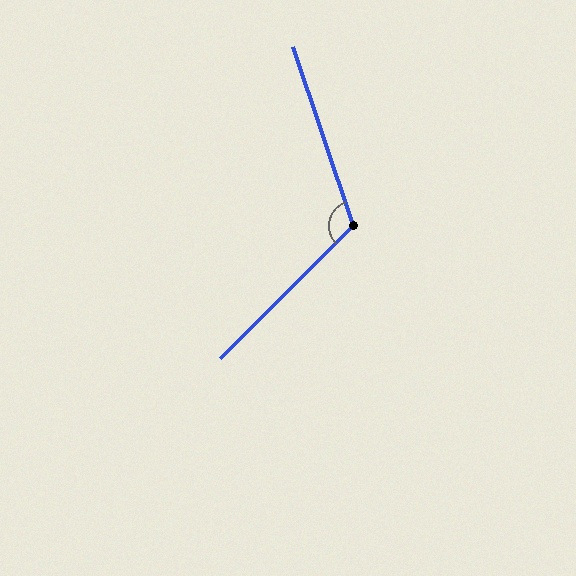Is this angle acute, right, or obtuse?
It is obtuse.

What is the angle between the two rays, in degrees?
Approximately 116 degrees.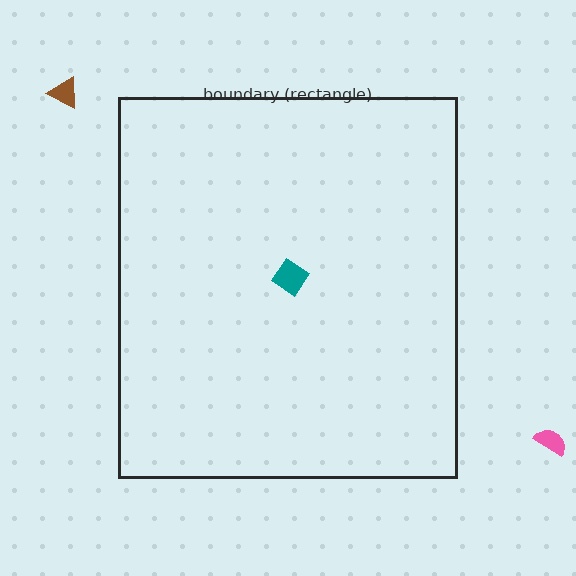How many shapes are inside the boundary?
1 inside, 2 outside.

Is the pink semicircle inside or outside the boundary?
Outside.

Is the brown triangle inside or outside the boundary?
Outside.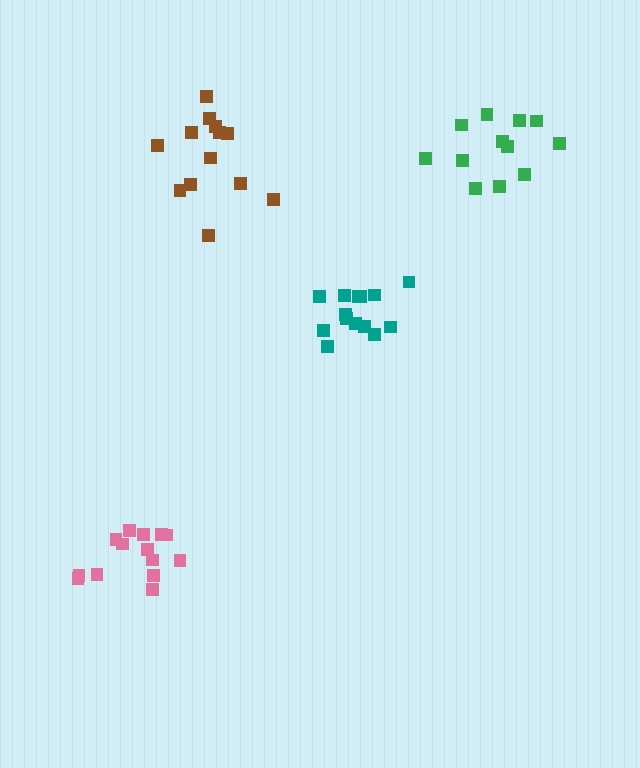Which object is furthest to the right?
The green cluster is rightmost.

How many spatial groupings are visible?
There are 4 spatial groupings.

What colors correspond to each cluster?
The clusters are colored: pink, brown, teal, green.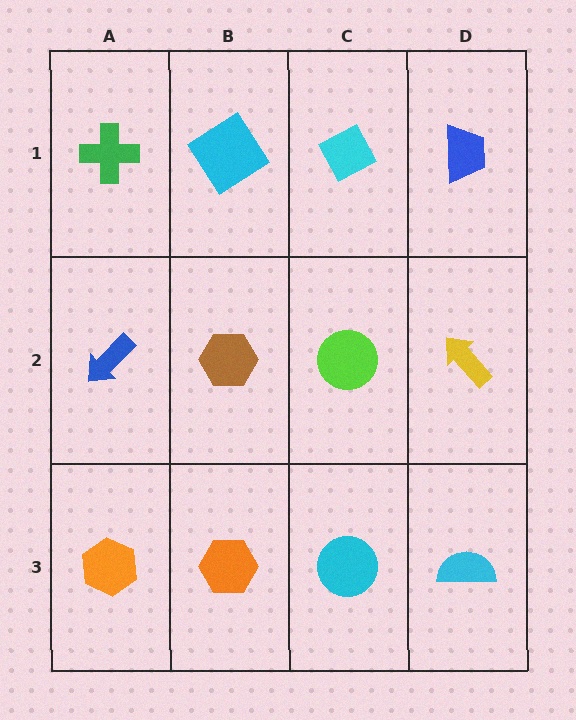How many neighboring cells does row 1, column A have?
2.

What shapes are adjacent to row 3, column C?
A lime circle (row 2, column C), an orange hexagon (row 3, column B), a cyan semicircle (row 3, column D).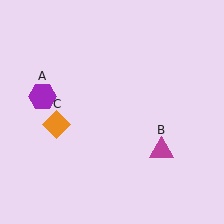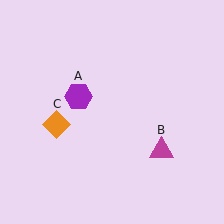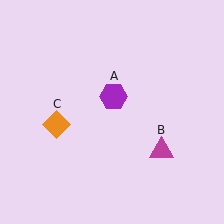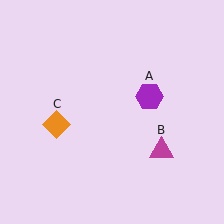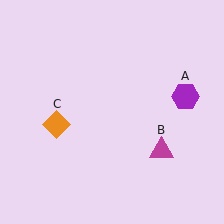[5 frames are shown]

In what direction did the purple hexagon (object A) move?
The purple hexagon (object A) moved right.